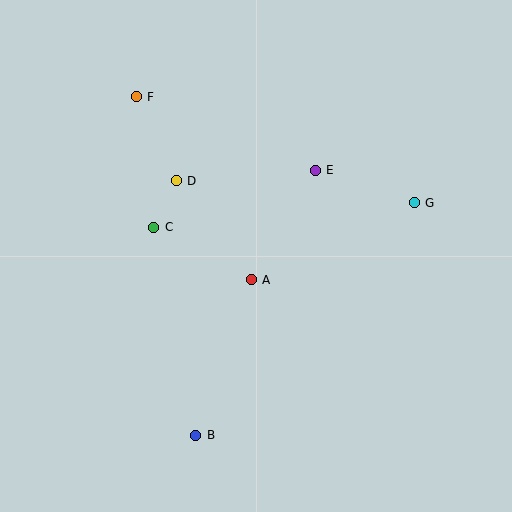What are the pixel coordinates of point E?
Point E is at (315, 170).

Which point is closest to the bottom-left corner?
Point B is closest to the bottom-left corner.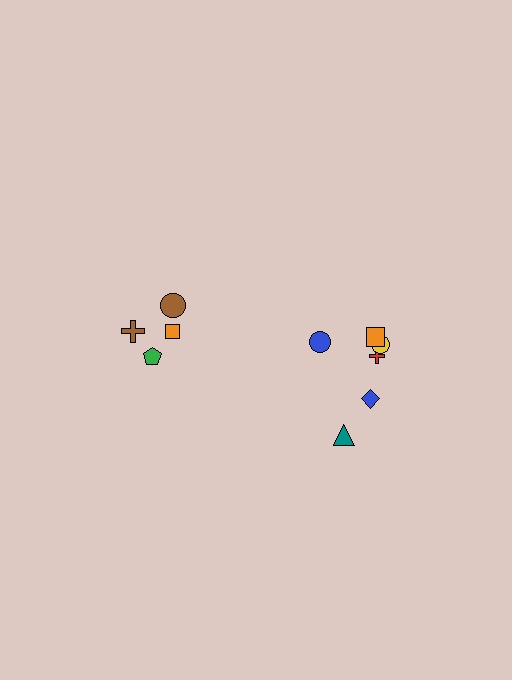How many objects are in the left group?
There are 4 objects.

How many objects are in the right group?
There are 6 objects.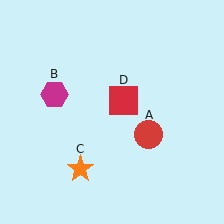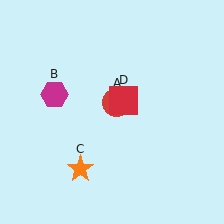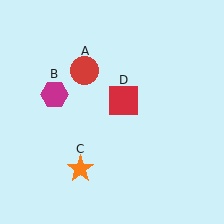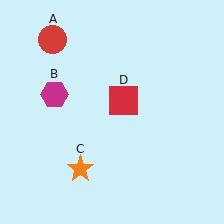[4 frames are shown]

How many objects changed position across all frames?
1 object changed position: red circle (object A).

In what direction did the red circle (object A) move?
The red circle (object A) moved up and to the left.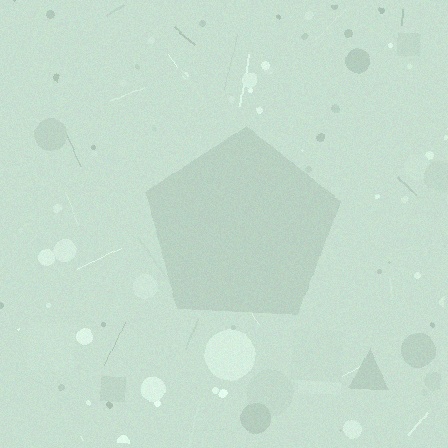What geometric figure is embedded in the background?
A pentagon is embedded in the background.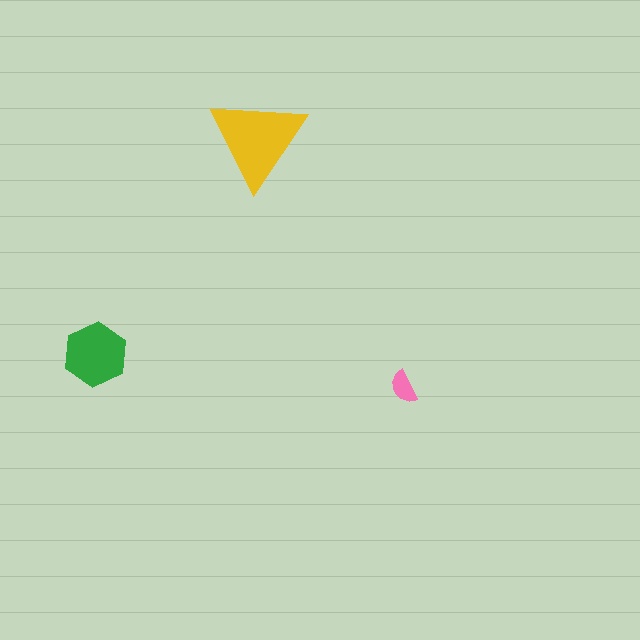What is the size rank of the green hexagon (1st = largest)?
2nd.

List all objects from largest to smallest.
The yellow triangle, the green hexagon, the pink semicircle.